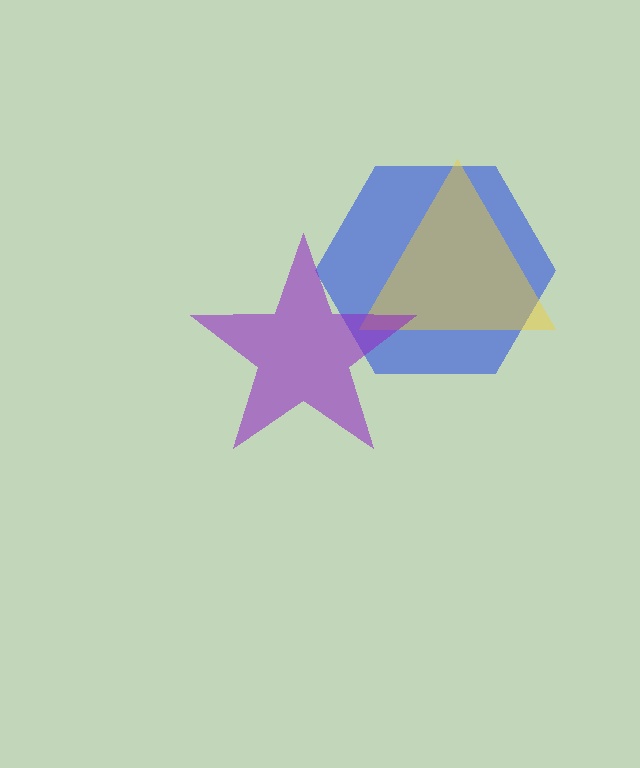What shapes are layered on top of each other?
The layered shapes are: a blue hexagon, a yellow triangle, a purple star.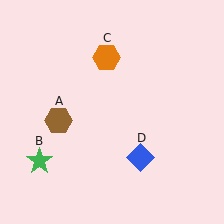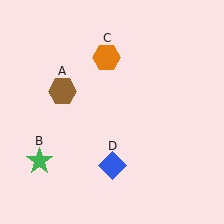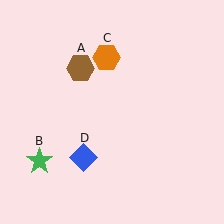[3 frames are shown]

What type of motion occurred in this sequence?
The brown hexagon (object A), blue diamond (object D) rotated clockwise around the center of the scene.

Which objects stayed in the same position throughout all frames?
Green star (object B) and orange hexagon (object C) remained stationary.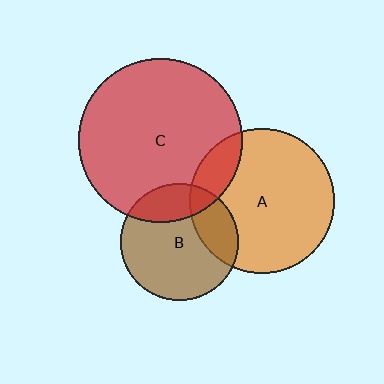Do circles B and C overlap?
Yes.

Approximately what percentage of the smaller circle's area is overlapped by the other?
Approximately 20%.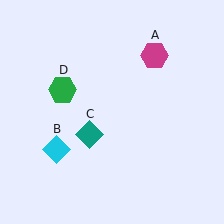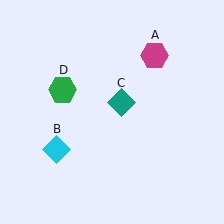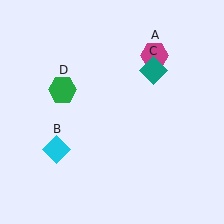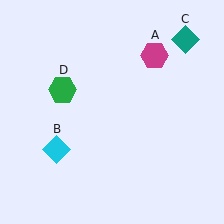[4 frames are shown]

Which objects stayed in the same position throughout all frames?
Magenta hexagon (object A) and cyan diamond (object B) and green hexagon (object D) remained stationary.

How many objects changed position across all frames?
1 object changed position: teal diamond (object C).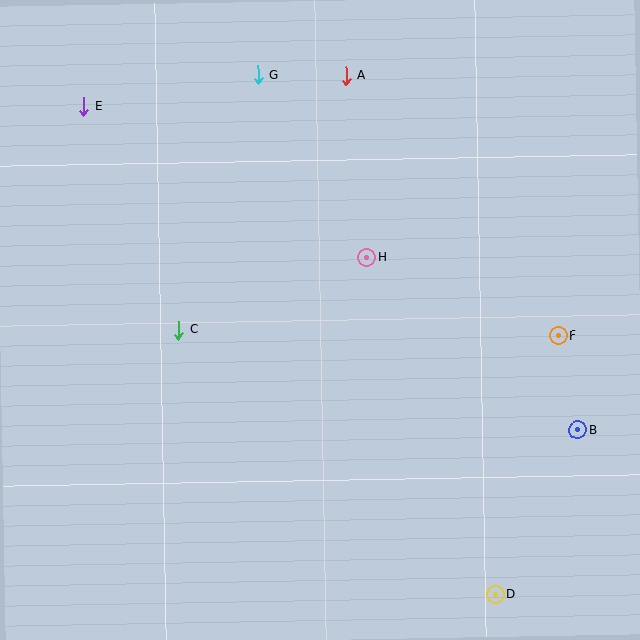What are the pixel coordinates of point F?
Point F is at (559, 336).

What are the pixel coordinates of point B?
Point B is at (578, 430).